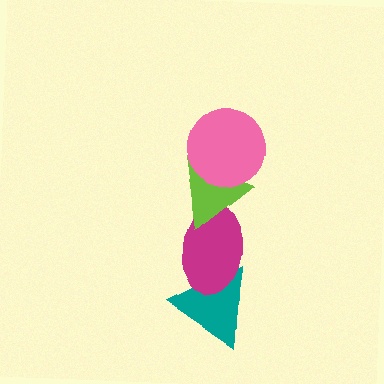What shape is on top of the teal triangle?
The magenta ellipse is on top of the teal triangle.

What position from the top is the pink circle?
The pink circle is 1st from the top.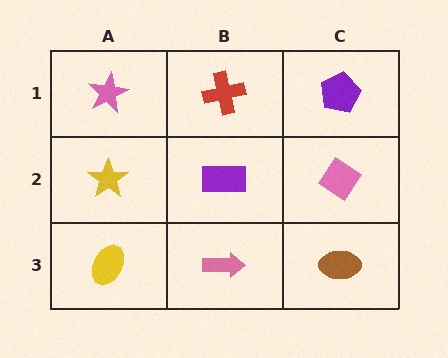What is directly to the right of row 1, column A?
A red cross.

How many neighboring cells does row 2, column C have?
3.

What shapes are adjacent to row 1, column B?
A purple rectangle (row 2, column B), a pink star (row 1, column A), a purple pentagon (row 1, column C).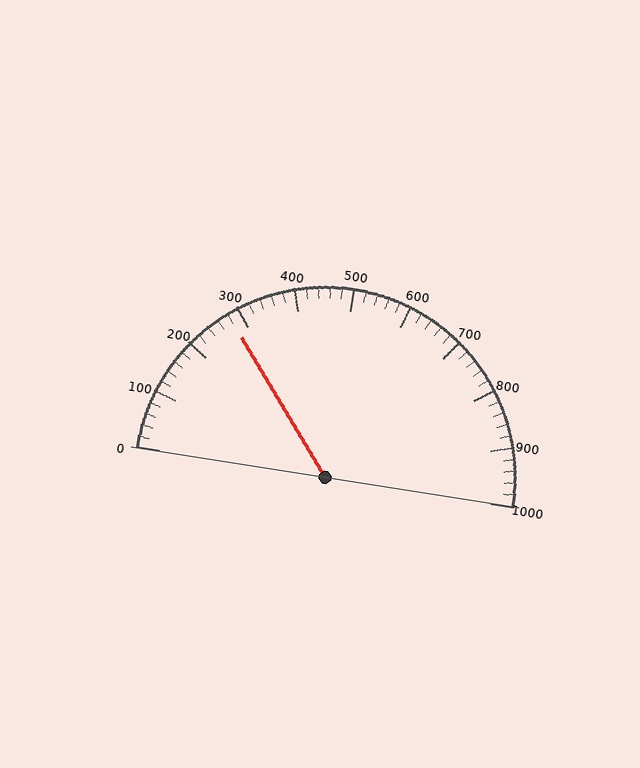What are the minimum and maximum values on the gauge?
The gauge ranges from 0 to 1000.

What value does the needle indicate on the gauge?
The needle indicates approximately 280.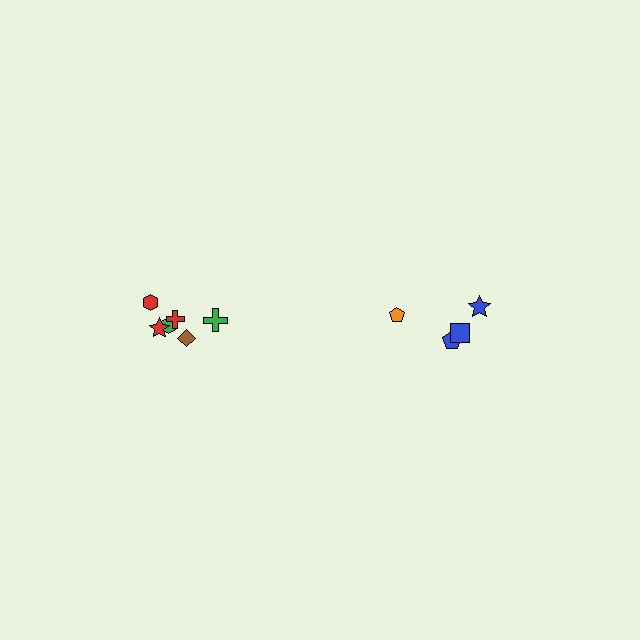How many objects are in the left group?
There are 6 objects.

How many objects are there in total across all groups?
There are 10 objects.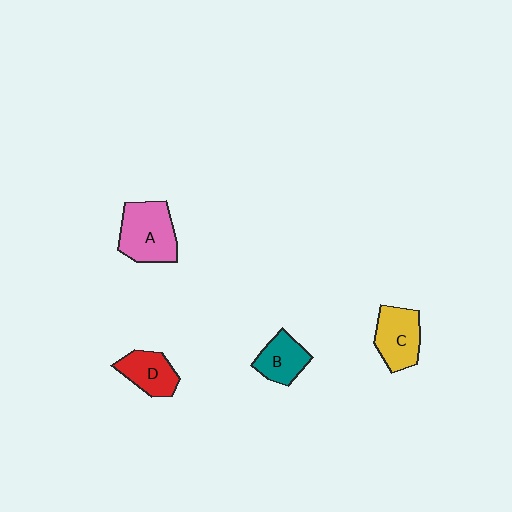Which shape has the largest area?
Shape A (pink).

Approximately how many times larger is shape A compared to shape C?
Approximately 1.3 times.